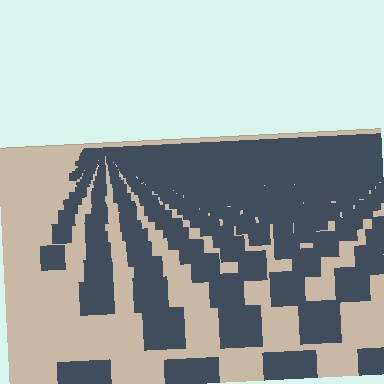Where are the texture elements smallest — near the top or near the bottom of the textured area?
Near the top.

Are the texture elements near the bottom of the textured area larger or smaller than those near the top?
Larger. Near the bottom, elements are closer to the viewer and appear at a bigger on-screen size.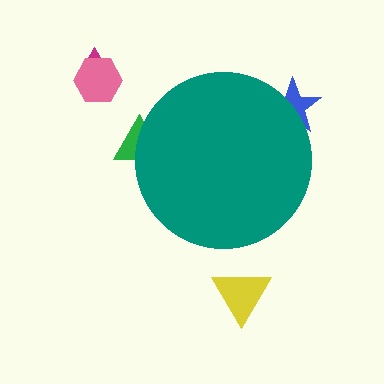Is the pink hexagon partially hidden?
No, the pink hexagon is fully visible.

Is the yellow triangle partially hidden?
No, the yellow triangle is fully visible.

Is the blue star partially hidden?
Yes, the blue star is partially hidden behind the teal circle.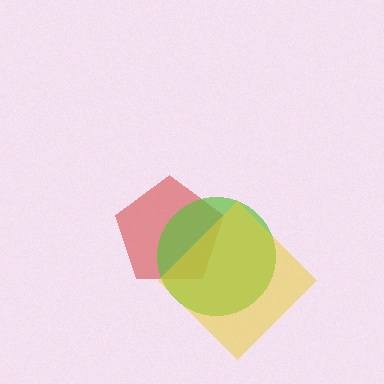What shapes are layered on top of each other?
The layered shapes are: a red pentagon, a lime circle, a yellow diamond.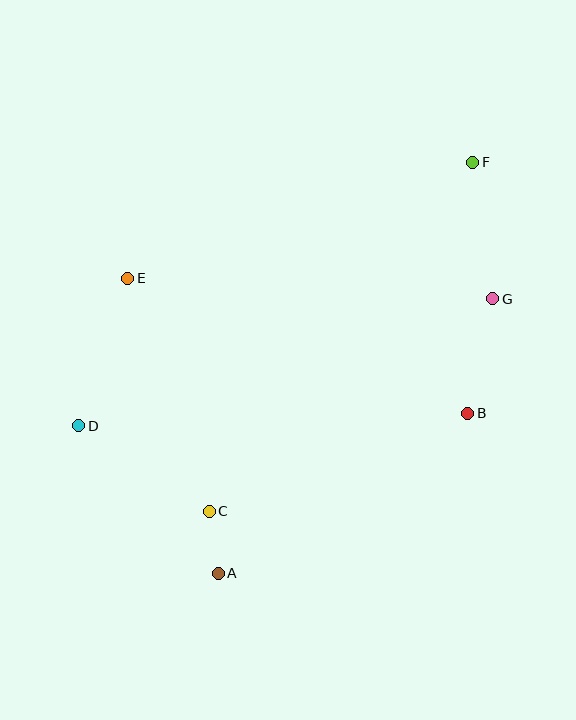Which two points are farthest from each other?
Points A and F are farthest from each other.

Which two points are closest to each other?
Points A and C are closest to each other.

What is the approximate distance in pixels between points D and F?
The distance between D and F is approximately 474 pixels.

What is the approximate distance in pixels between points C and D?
The distance between C and D is approximately 156 pixels.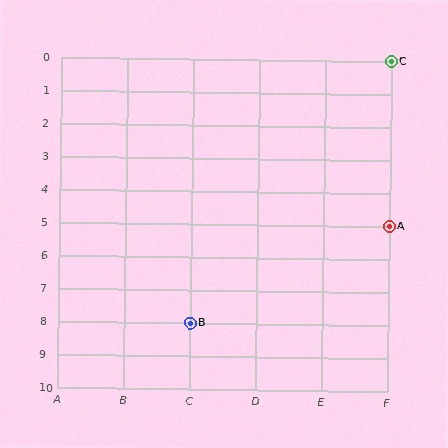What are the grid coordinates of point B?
Point B is at grid coordinates (C, 8).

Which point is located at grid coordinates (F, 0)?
Point C is at (F, 0).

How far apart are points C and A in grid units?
Points C and A are 5 rows apart.